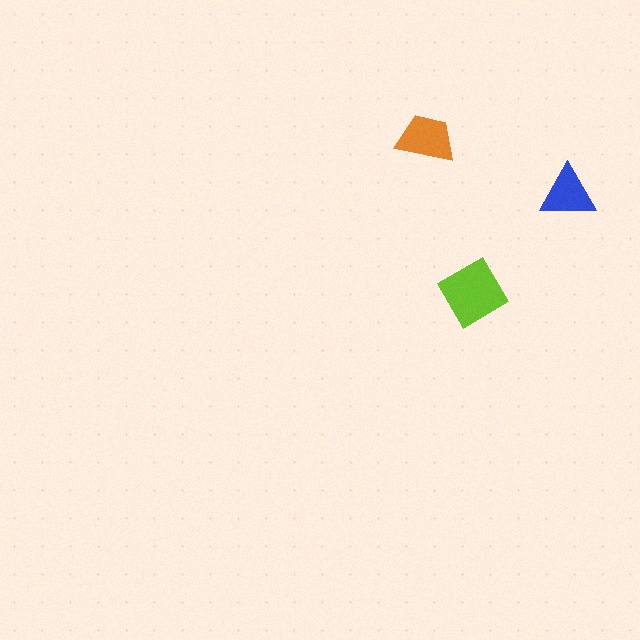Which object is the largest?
The lime diamond.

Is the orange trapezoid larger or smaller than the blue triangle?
Larger.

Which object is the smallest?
The blue triangle.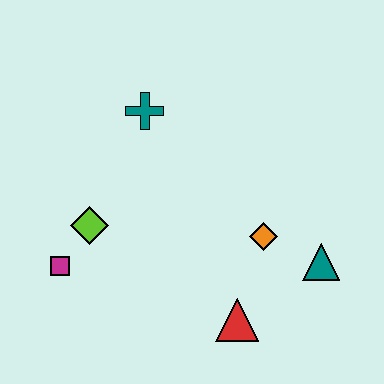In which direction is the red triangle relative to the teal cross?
The red triangle is below the teal cross.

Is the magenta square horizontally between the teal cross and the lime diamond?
No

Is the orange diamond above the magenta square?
Yes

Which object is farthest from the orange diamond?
The magenta square is farthest from the orange diamond.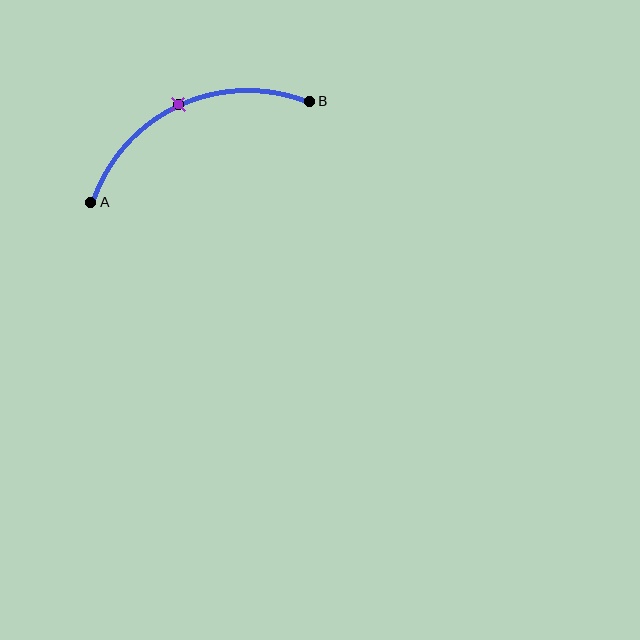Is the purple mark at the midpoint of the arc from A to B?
Yes. The purple mark lies on the arc at equal arc-length from both A and B — it is the arc midpoint.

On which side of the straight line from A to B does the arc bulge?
The arc bulges above the straight line connecting A and B.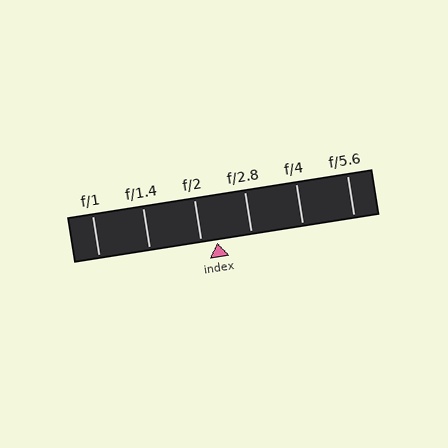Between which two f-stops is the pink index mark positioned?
The index mark is between f/2 and f/2.8.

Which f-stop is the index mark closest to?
The index mark is closest to f/2.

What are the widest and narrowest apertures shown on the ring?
The widest aperture shown is f/1 and the narrowest is f/5.6.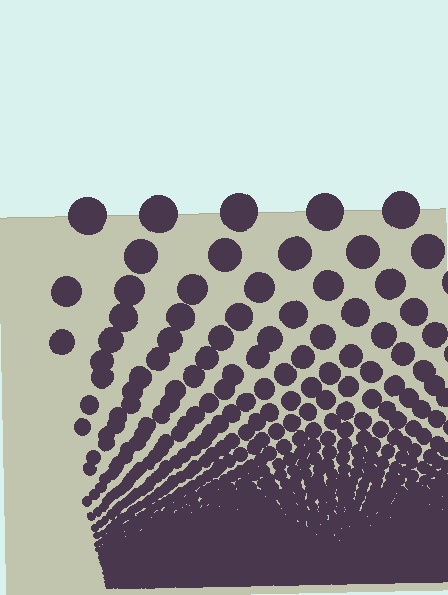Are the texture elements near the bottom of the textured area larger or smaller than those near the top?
Smaller. The gradient is inverted — elements near the bottom are smaller and denser.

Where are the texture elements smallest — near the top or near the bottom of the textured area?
Near the bottom.